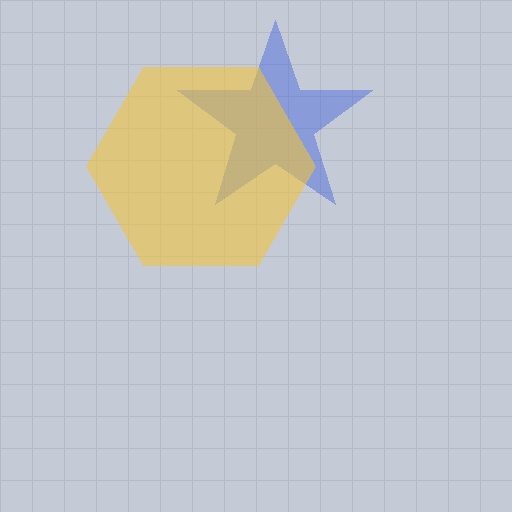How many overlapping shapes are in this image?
There are 2 overlapping shapes in the image.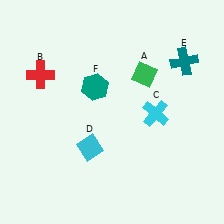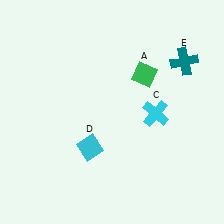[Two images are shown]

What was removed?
The red cross (B), the teal hexagon (F) were removed in Image 2.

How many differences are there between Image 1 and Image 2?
There are 2 differences between the two images.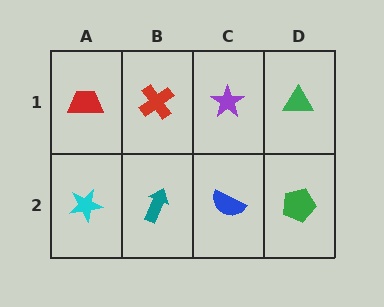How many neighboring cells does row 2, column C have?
3.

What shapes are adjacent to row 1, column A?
A cyan star (row 2, column A), a red cross (row 1, column B).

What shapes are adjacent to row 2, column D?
A green triangle (row 1, column D), a blue semicircle (row 2, column C).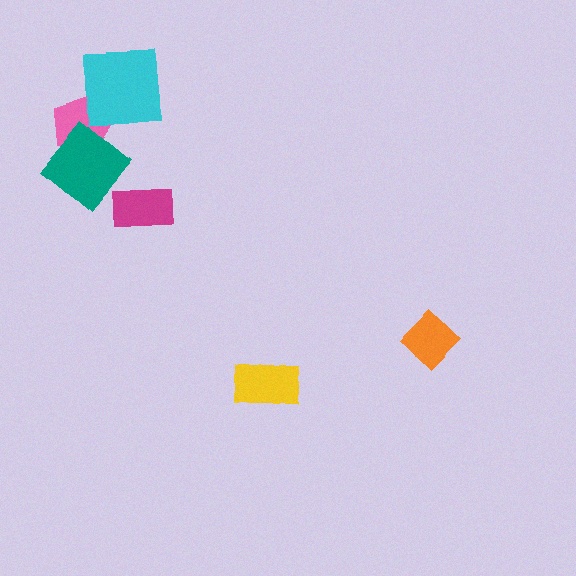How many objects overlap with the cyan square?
1 object overlaps with the cyan square.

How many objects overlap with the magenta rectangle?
0 objects overlap with the magenta rectangle.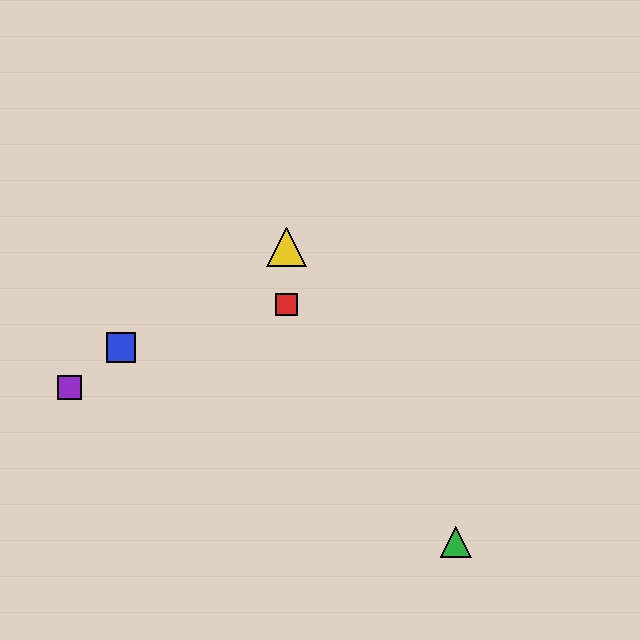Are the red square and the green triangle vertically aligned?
No, the red square is at x≈287 and the green triangle is at x≈456.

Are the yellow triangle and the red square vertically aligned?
Yes, both are at x≈287.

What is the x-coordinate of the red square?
The red square is at x≈287.